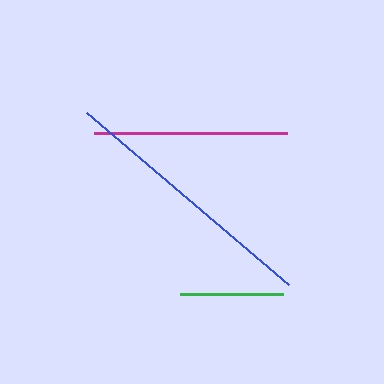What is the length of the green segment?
The green segment is approximately 104 pixels long.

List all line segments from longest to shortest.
From longest to shortest: blue, magenta, green.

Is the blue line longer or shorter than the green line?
The blue line is longer than the green line.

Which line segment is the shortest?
The green line is the shortest at approximately 104 pixels.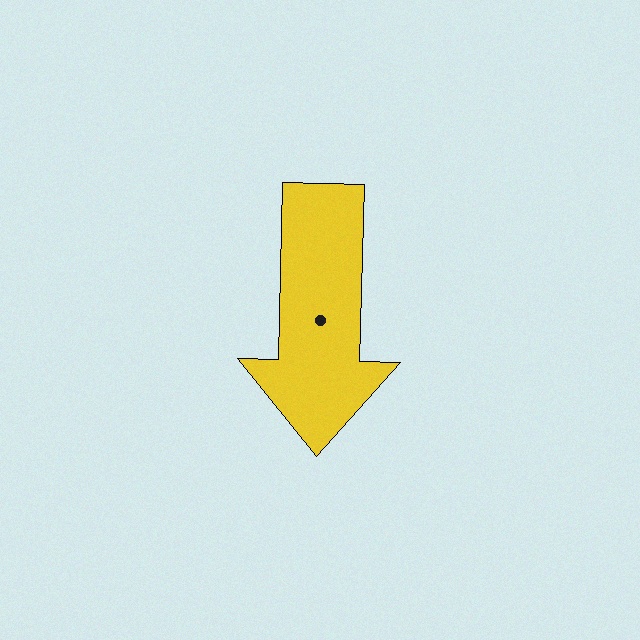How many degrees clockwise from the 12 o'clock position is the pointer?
Approximately 181 degrees.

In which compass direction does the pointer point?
South.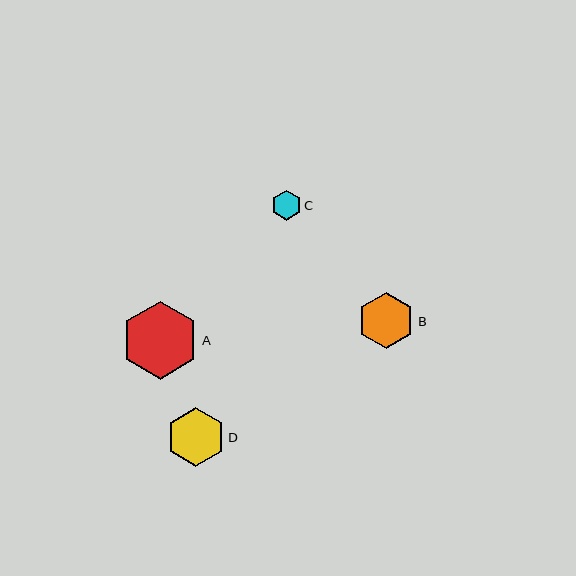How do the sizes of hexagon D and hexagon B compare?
Hexagon D and hexagon B are approximately the same size.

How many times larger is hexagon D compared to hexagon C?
Hexagon D is approximately 2.0 times the size of hexagon C.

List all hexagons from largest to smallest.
From largest to smallest: A, D, B, C.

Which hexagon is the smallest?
Hexagon C is the smallest with a size of approximately 30 pixels.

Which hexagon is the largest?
Hexagon A is the largest with a size of approximately 78 pixels.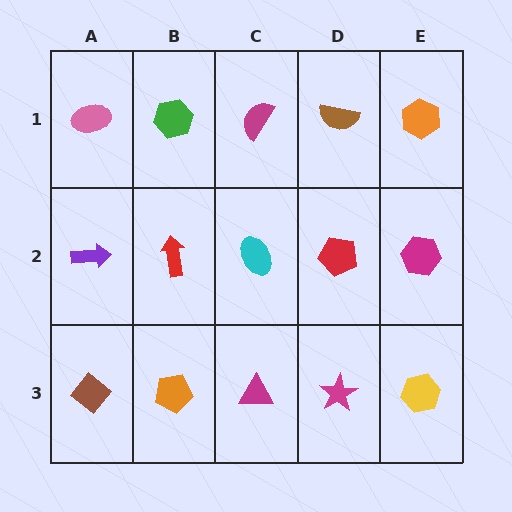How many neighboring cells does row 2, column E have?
3.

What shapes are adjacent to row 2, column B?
A green hexagon (row 1, column B), an orange pentagon (row 3, column B), a purple arrow (row 2, column A), a cyan ellipse (row 2, column C).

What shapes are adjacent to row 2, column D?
A brown semicircle (row 1, column D), a magenta star (row 3, column D), a cyan ellipse (row 2, column C), a magenta hexagon (row 2, column E).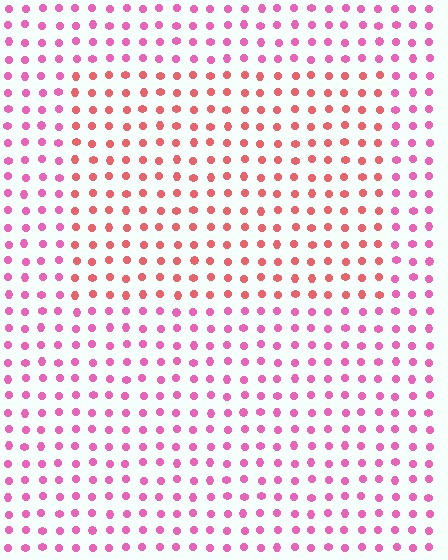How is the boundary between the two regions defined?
The boundary is defined purely by a slight shift in hue (about 34 degrees). Spacing, size, and orientation are identical on both sides.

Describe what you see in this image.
The image is filled with small pink elements in a uniform arrangement. A rectangle-shaped region is visible where the elements are tinted to a slightly different hue, forming a subtle color boundary.